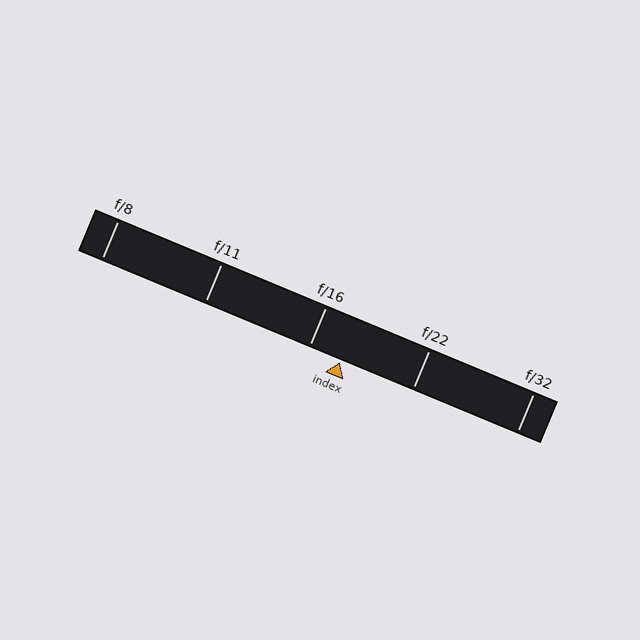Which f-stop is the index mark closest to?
The index mark is closest to f/16.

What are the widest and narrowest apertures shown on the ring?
The widest aperture shown is f/8 and the narrowest is f/32.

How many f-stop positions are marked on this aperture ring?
There are 5 f-stop positions marked.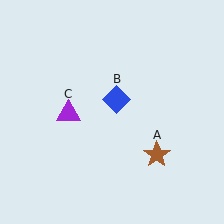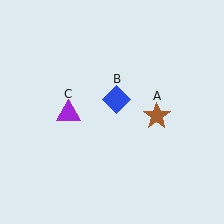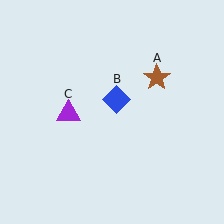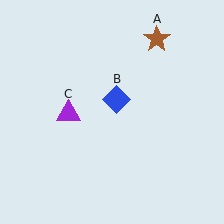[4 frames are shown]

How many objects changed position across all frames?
1 object changed position: brown star (object A).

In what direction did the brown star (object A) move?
The brown star (object A) moved up.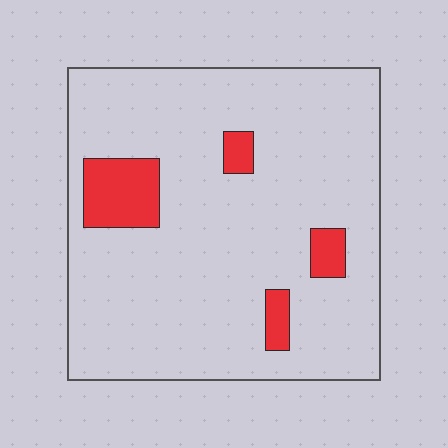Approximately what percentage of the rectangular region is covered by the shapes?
Approximately 10%.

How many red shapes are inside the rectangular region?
4.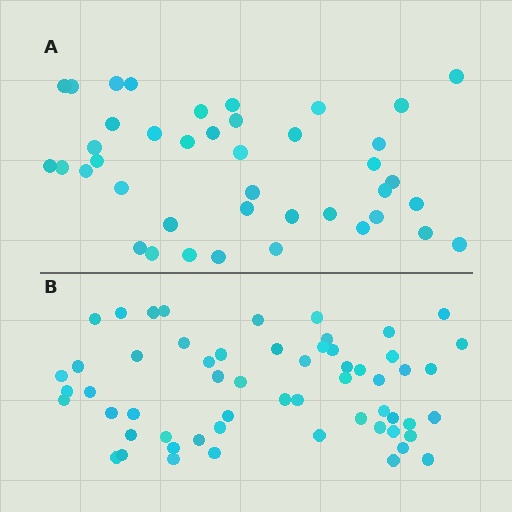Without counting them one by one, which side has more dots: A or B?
Region B (the bottom region) has more dots.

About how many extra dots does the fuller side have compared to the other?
Region B has approximately 15 more dots than region A.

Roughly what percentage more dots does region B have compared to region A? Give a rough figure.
About 40% more.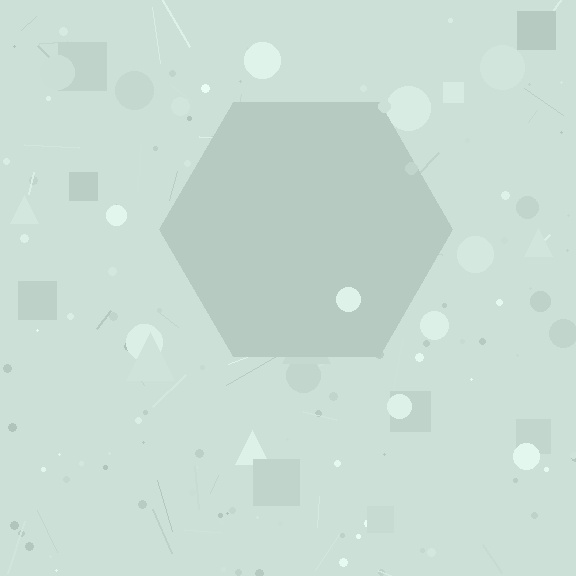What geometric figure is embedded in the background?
A hexagon is embedded in the background.